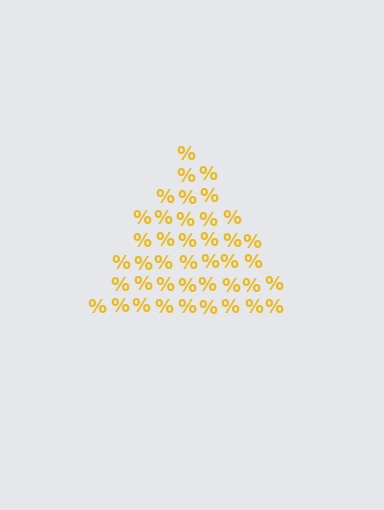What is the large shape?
The large shape is a triangle.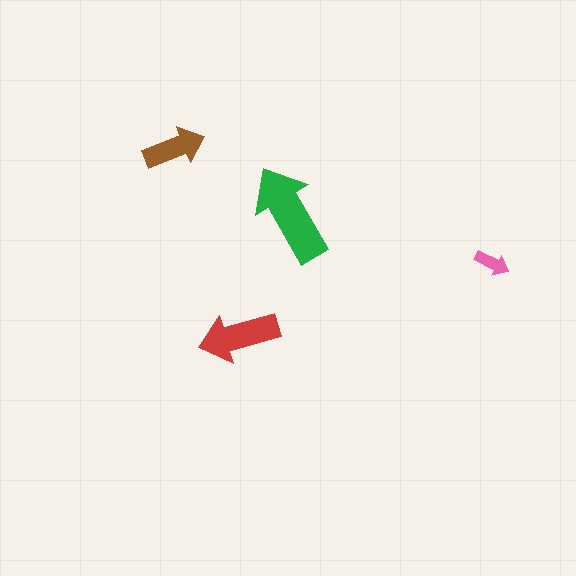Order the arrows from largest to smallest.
the green one, the red one, the brown one, the pink one.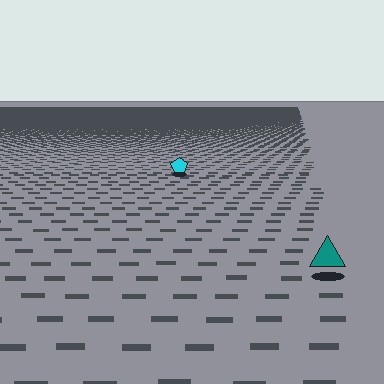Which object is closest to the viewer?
The teal triangle is closest. The texture marks near it are larger and more spread out.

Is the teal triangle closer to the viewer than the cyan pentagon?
Yes. The teal triangle is closer — you can tell from the texture gradient: the ground texture is coarser near it.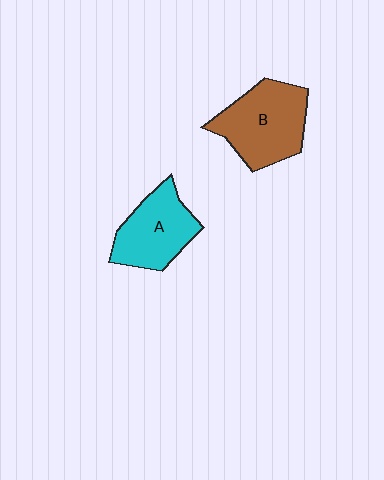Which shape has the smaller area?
Shape A (cyan).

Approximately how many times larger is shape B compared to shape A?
Approximately 1.2 times.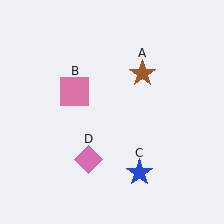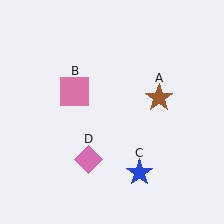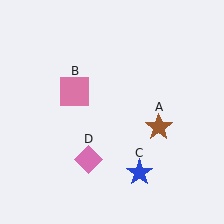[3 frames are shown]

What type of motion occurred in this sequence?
The brown star (object A) rotated clockwise around the center of the scene.